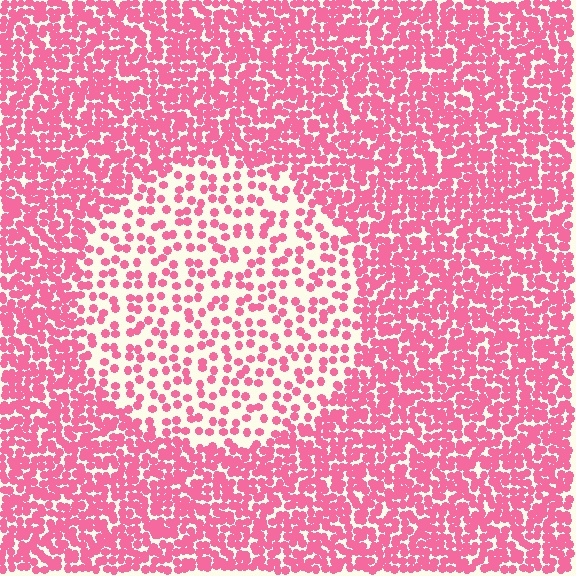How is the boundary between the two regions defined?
The boundary is defined by a change in element density (approximately 2.4x ratio). All elements are the same color, size, and shape.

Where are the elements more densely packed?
The elements are more densely packed outside the circle boundary.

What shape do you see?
I see a circle.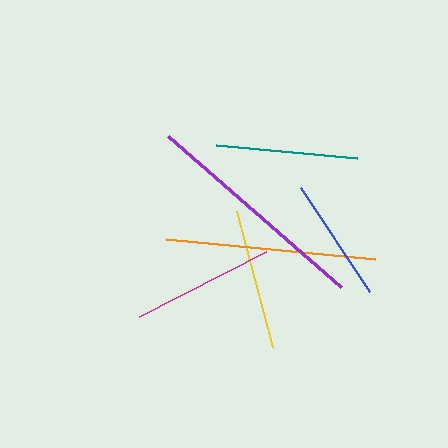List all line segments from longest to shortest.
From longest to shortest: purple, orange, magenta, teal, yellow, blue.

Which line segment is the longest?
The purple line is the longest at approximately 230 pixels.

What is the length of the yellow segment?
The yellow segment is approximately 140 pixels long.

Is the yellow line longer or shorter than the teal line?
The teal line is longer than the yellow line.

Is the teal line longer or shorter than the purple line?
The purple line is longer than the teal line.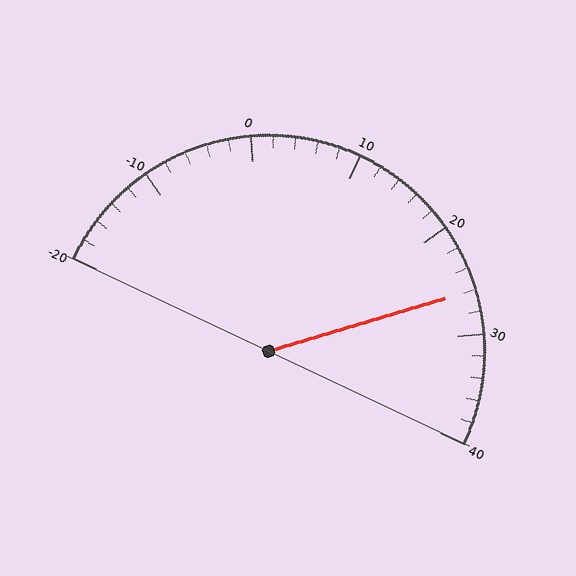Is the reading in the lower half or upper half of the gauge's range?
The reading is in the upper half of the range (-20 to 40).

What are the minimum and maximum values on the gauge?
The gauge ranges from -20 to 40.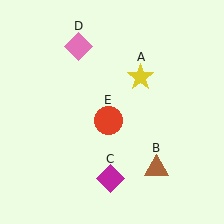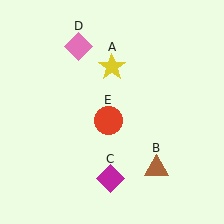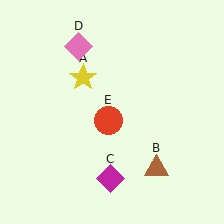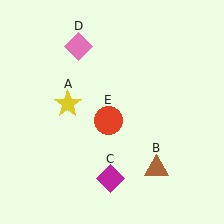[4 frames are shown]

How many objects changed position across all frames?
1 object changed position: yellow star (object A).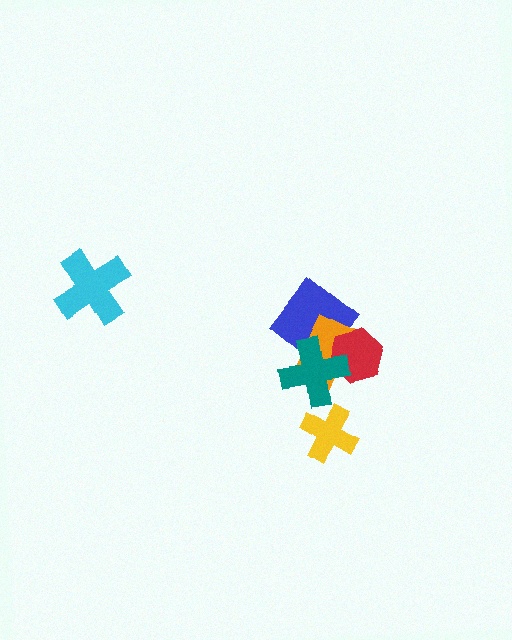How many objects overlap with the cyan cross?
0 objects overlap with the cyan cross.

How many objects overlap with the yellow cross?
0 objects overlap with the yellow cross.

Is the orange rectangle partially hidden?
Yes, it is partially covered by another shape.